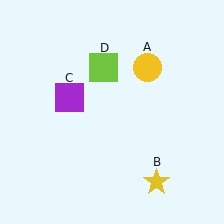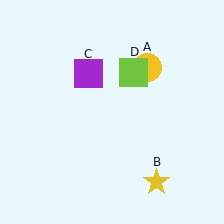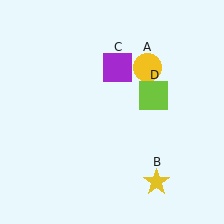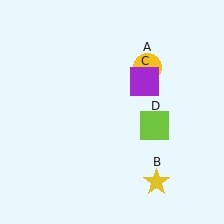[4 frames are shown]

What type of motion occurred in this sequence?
The purple square (object C), lime square (object D) rotated clockwise around the center of the scene.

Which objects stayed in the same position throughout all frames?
Yellow circle (object A) and yellow star (object B) remained stationary.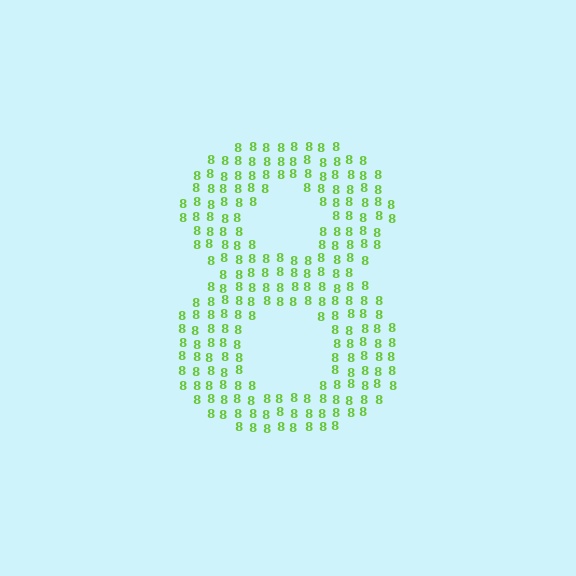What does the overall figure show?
The overall figure shows the digit 8.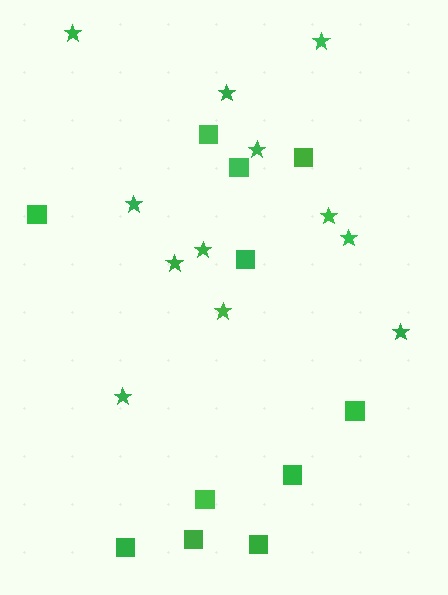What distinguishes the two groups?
There are 2 groups: one group of squares (11) and one group of stars (12).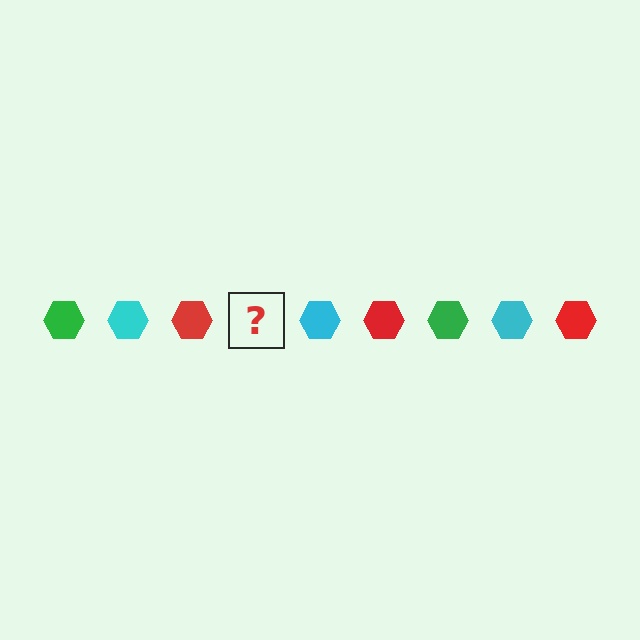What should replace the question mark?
The question mark should be replaced with a green hexagon.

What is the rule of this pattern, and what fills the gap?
The rule is that the pattern cycles through green, cyan, red hexagons. The gap should be filled with a green hexagon.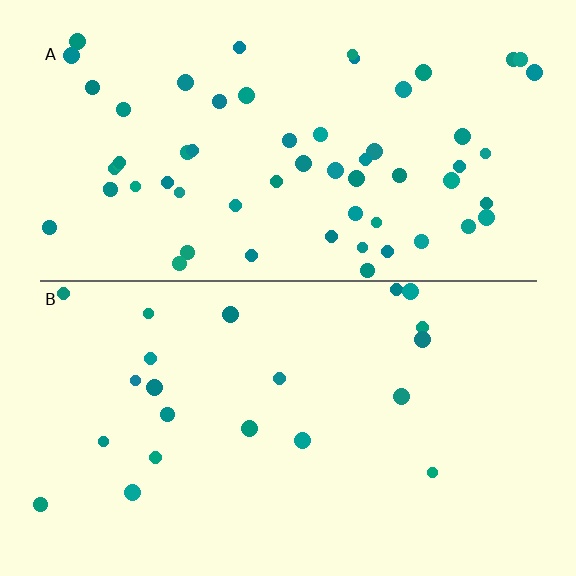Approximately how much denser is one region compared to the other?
Approximately 2.8× — region A over region B.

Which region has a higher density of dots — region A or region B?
A (the top).